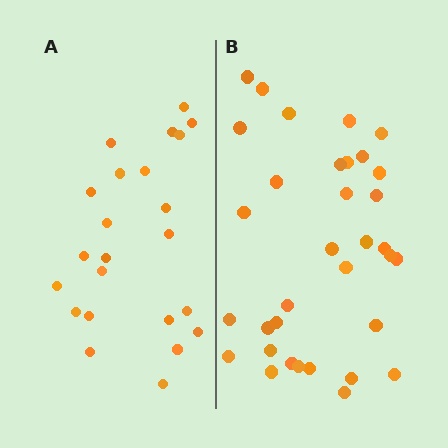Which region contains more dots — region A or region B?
Region B (the right region) has more dots.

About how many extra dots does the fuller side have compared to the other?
Region B has roughly 12 or so more dots than region A.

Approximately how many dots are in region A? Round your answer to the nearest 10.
About 20 dots. (The exact count is 23, which rounds to 20.)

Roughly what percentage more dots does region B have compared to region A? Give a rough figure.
About 50% more.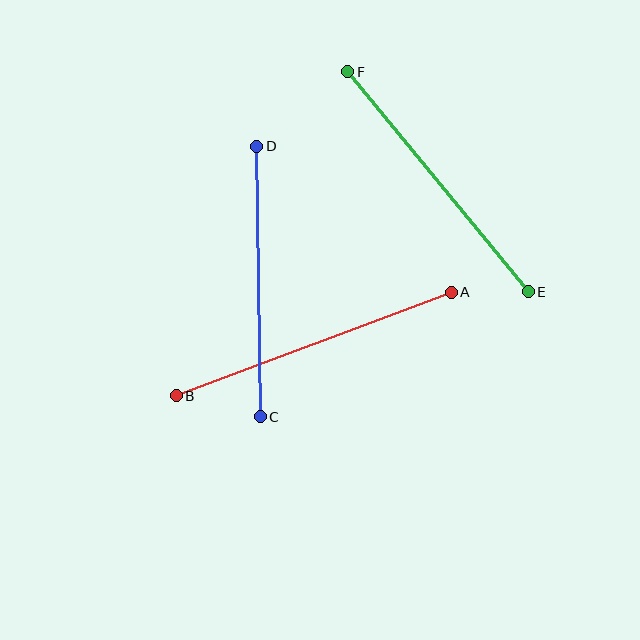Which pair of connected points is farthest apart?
Points A and B are farthest apart.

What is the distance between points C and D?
The distance is approximately 271 pixels.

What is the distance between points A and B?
The distance is approximately 294 pixels.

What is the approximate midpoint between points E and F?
The midpoint is at approximately (438, 182) pixels.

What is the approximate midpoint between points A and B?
The midpoint is at approximately (314, 344) pixels.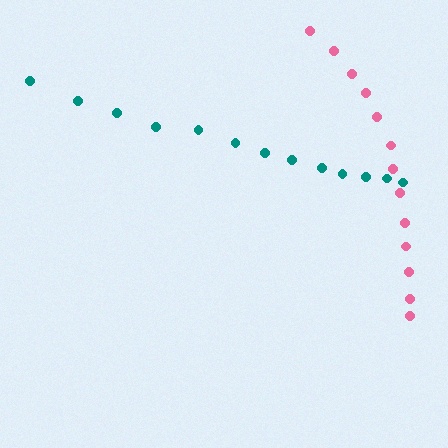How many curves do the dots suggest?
There are 2 distinct paths.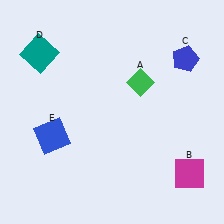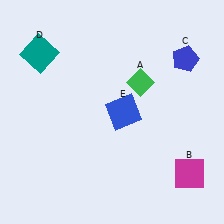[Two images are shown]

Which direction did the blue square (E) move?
The blue square (E) moved right.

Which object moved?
The blue square (E) moved right.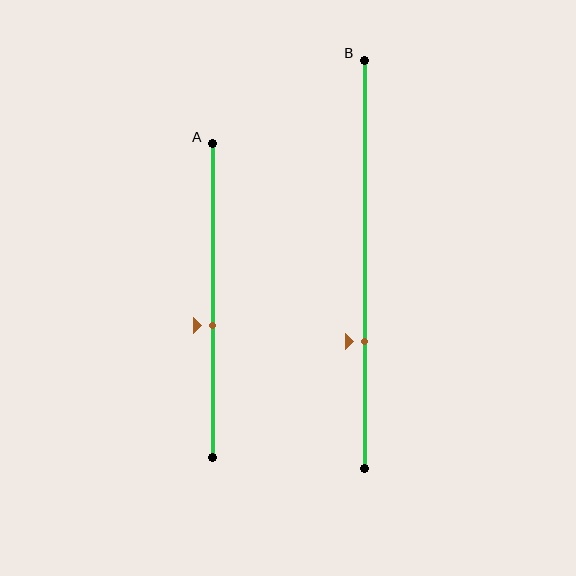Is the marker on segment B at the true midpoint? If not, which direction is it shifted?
No, the marker on segment B is shifted downward by about 19% of the segment length.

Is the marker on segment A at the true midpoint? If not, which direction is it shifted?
No, the marker on segment A is shifted downward by about 8% of the segment length.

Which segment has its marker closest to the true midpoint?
Segment A has its marker closest to the true midpoint.